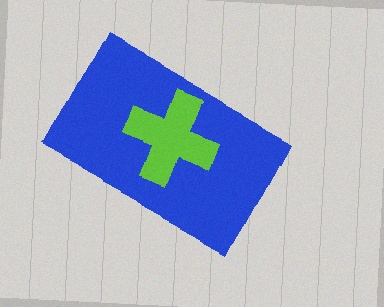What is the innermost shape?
The lime cross.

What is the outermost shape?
The blue rectangle.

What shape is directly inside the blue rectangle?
The lime cross.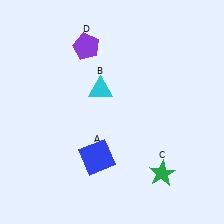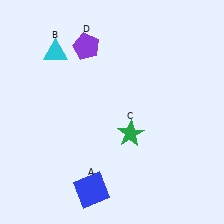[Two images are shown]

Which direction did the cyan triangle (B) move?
The cyan triangle (B) moved left.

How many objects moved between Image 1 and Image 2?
3 objects moved between the two images.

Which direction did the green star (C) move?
The green star (C) moved up.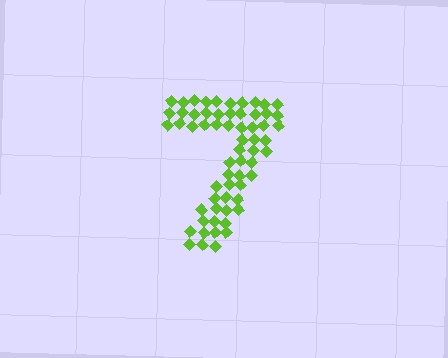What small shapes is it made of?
It is made of small diamonds.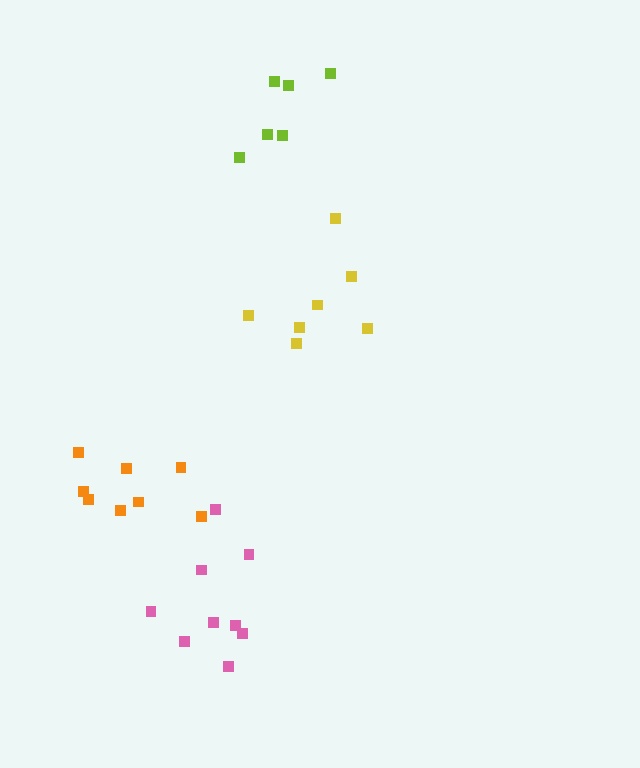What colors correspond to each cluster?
The clusters are colored: lime, orange, pink, yellow.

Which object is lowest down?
The pink cluster is bottommost.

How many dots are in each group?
Group 1: 6 dots, Group 2: 8 dots, Group 3: 9 dots, Group 4: 7 dots (30 total).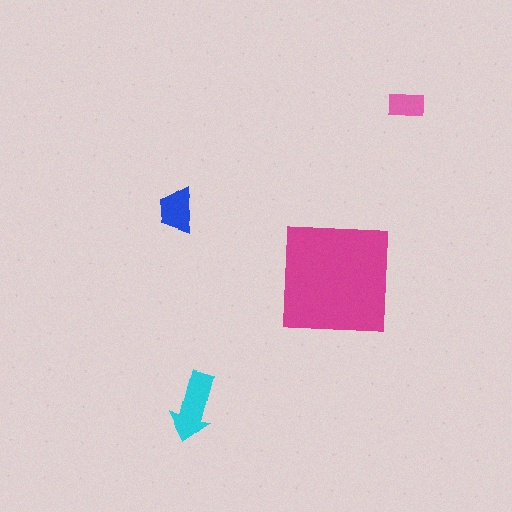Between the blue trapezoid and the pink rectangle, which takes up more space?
The blue trapezoid.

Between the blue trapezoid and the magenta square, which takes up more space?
The magenta square.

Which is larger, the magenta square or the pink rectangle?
The magenta square.